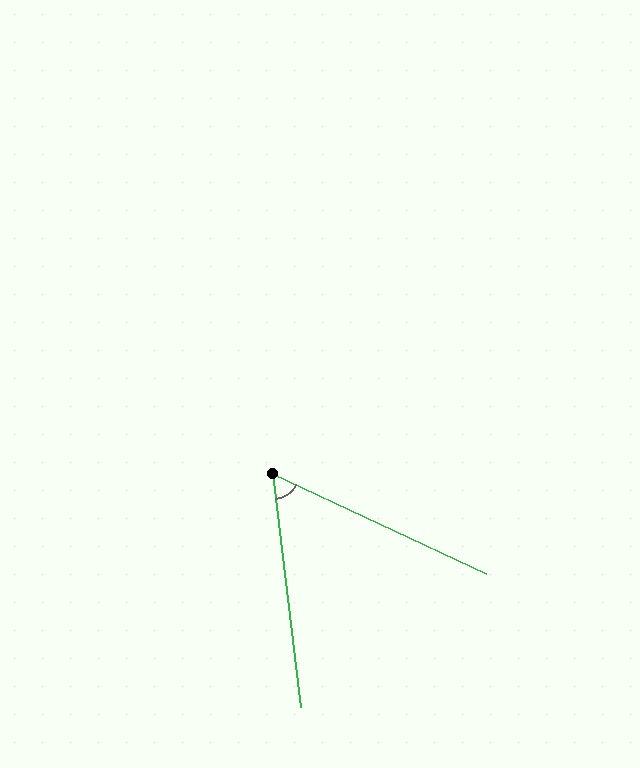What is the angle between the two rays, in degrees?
Approximately 58 degrees.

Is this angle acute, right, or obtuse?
It is acute.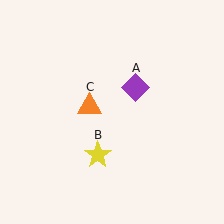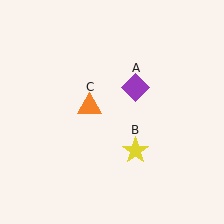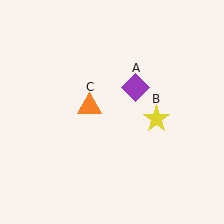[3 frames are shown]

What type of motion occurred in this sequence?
The yellow star (object B) rotated counterclockwise around the center of the scene.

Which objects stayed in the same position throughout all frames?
Purple diamond (object A) and orange triangle (object C) remained stationary.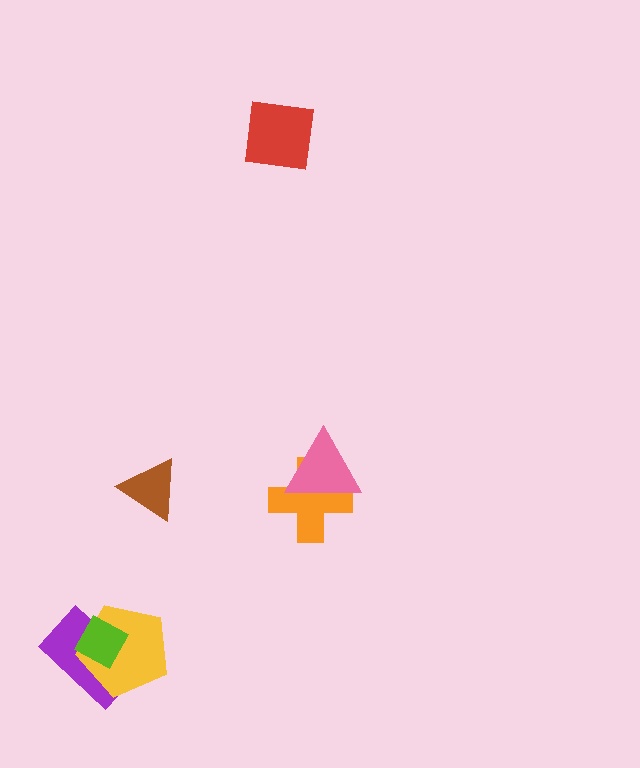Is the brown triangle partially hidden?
No, no other shape covers it.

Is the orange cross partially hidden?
Yes, it is partially covered by another shape.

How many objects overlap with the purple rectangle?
2 objects overlap with the purple rectangle.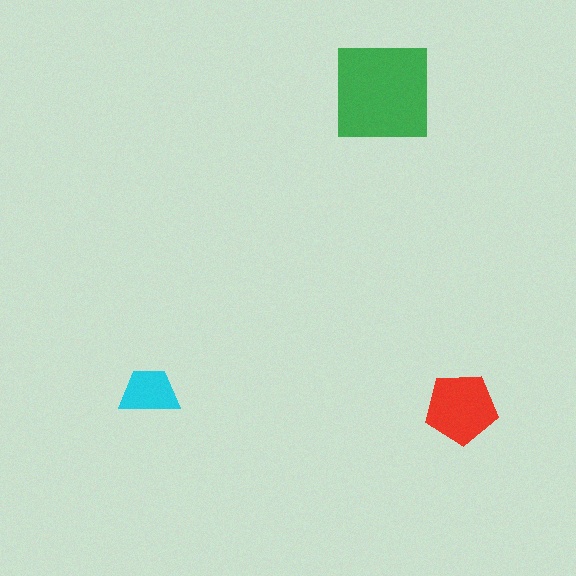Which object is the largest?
The green square.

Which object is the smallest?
The cyan trapezoid.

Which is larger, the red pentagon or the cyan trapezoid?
The red pentagon.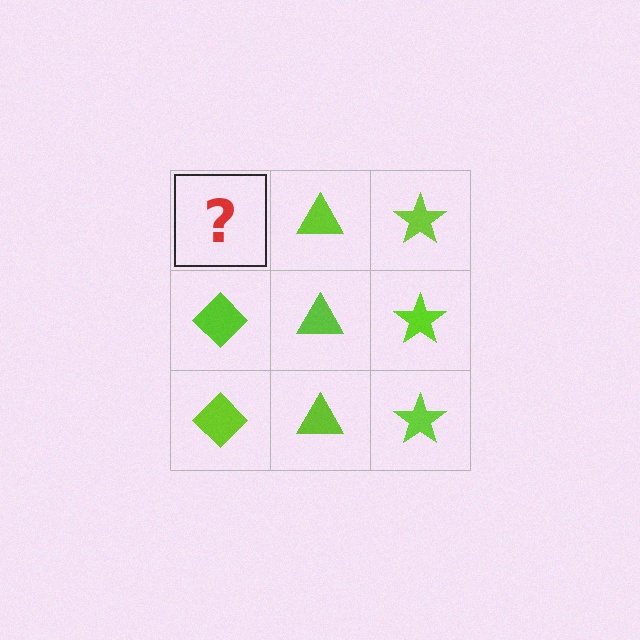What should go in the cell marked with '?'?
The missing cell should contain a lime diamond.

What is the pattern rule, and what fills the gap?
The rule is that each column has a consistent shape. The gap should be filled with a lime diamond.